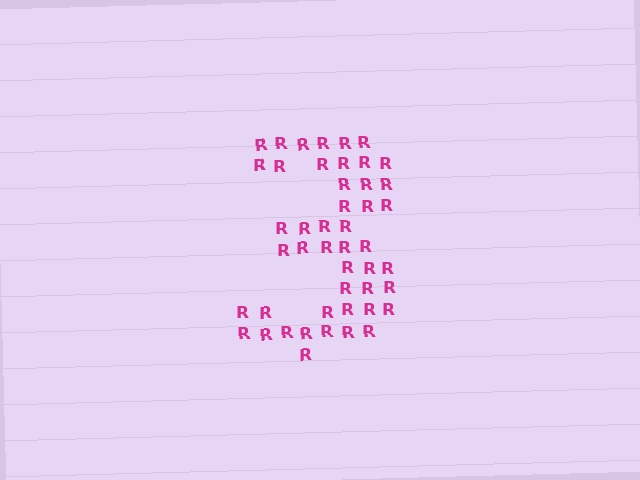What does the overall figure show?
The overall figure shows the digit 3.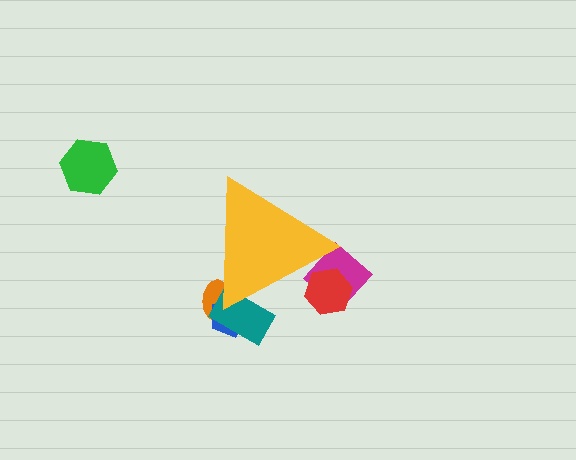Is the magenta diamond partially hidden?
Yes, the magenta diamond is partially hidden behind the yellow triangle.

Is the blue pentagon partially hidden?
Yes, the blue pentagon is partially hidden behind the yellow triangle.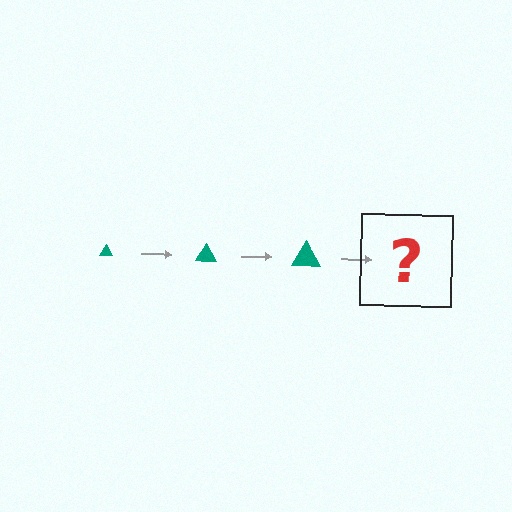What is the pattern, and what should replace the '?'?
The pattern is that the triangle gets progressively larger each step. The '?' should be a teal triangle, larger than the previous one.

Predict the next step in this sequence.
The next step is a teal triangle, larger than the previous one.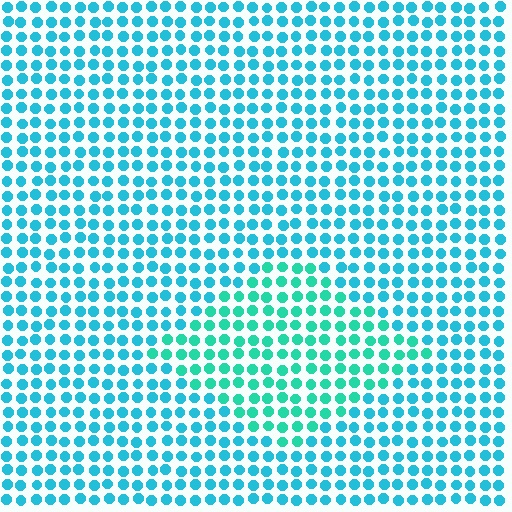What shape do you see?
I see a diamond.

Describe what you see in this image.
The image is filled with small cyan elements in a uniform arrangement. A diamond-shaped region is visible where the elements are tinted to a slightly different hue, forming a subtle color boundary.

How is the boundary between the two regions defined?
The boundary is defined purely by a slight shift in hue (about 26 degrees). Spacing, size, and orientation are identical on both sides.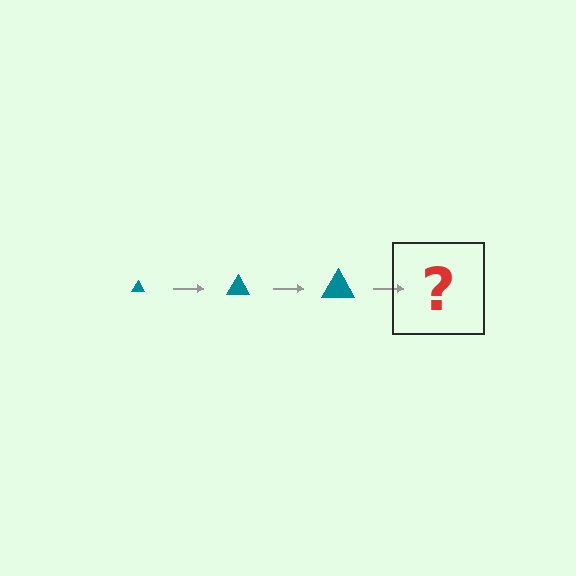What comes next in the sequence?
The next element should be a teal triangle, larger than the previous one.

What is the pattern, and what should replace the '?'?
The pattern is that the triangle gets progressively larger each step. The '?' should be a teal triangle, larger than the previous one.